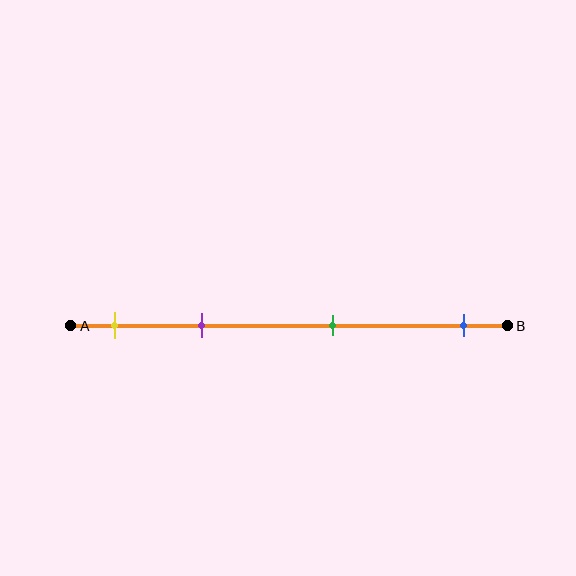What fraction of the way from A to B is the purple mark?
The purple mark is approximately 30% (0.3) of the way from A to B.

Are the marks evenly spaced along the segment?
No, the marks are not evenly spaced.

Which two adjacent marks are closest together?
The yellow and purple marks are the closest adjacent pair.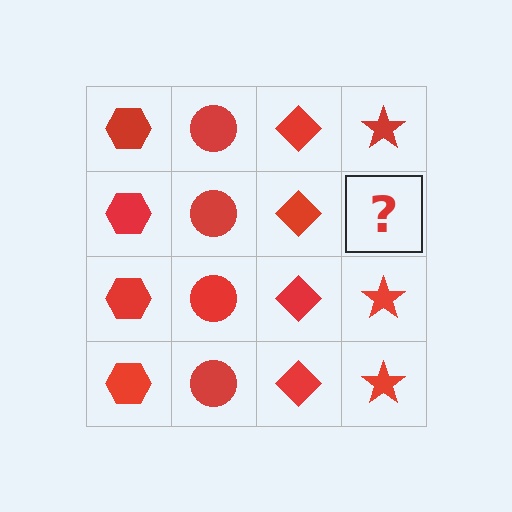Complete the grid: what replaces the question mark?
The question mark should be replaced with a red star.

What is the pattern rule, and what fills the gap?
The rule is that each column has a consistent shape. The gap should be filled with a red star.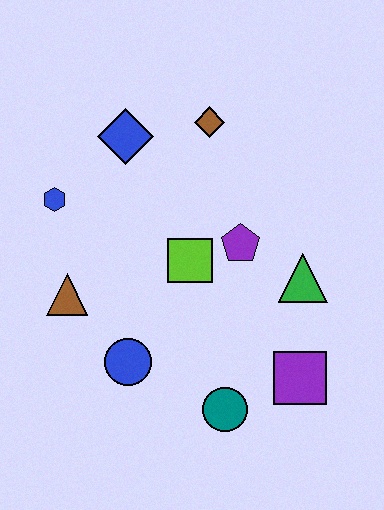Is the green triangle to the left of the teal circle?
No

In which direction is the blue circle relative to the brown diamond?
The blue circle is below the brown diamond.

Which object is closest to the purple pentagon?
The lime square is closest to the purple pentagon.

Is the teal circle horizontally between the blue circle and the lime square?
No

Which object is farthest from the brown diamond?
The teal circle is farthest from the brown diamond.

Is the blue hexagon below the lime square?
No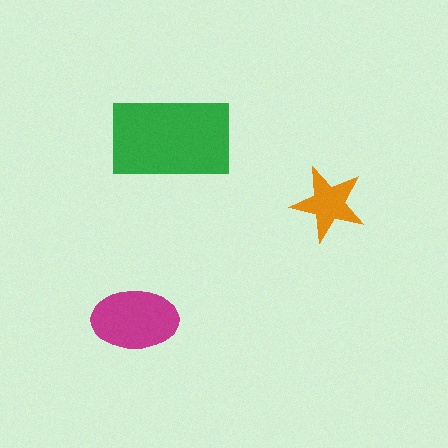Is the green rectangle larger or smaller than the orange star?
Larger.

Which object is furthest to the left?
The magenta ellipse is leftmost.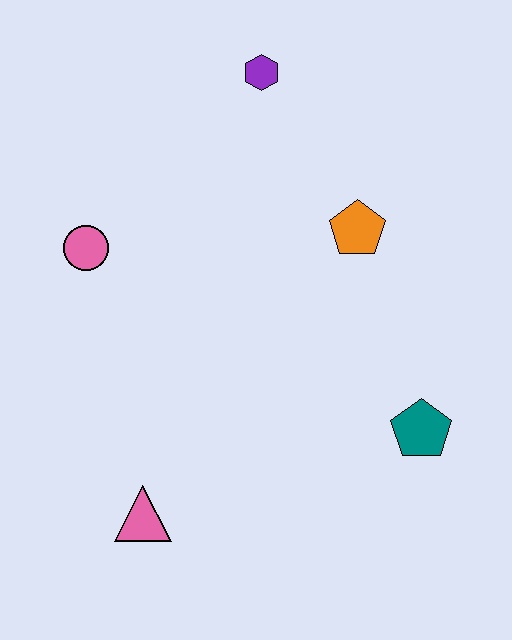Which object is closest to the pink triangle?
The pink circle is closest to the pink triangle.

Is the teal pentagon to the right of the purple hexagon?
Yes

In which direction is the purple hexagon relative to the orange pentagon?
The purple hexagon is above the orange pentagon.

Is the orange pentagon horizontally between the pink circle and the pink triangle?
No